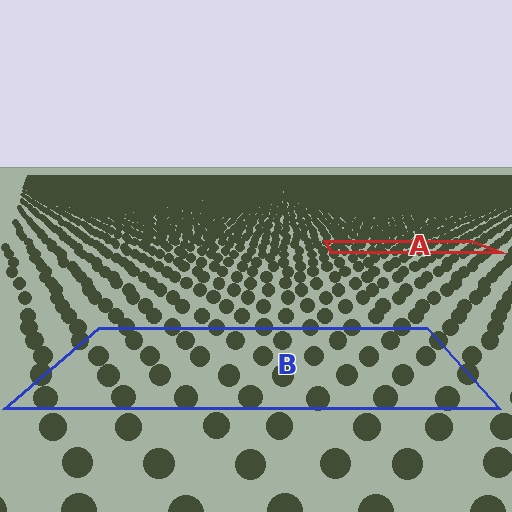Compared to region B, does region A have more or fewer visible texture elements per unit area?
Region A has more texture elements per unit area — they are packed more densely because it is farther away.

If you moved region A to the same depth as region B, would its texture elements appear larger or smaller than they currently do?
They would appear larger. At a closer depth, the same texture elements are projected at a bigger on-screen size.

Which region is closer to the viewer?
Region B is closer. The texture elements there are larger and more spread out.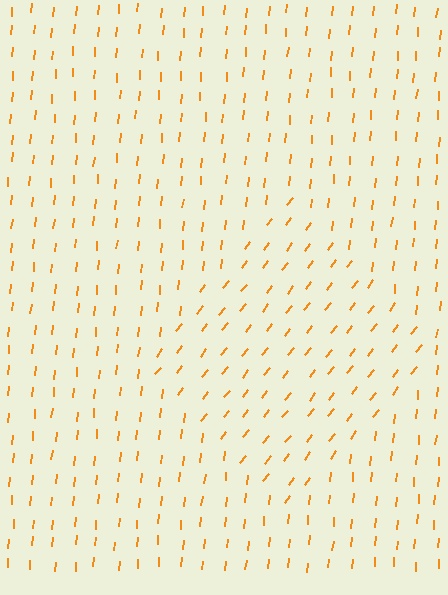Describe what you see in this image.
The image is filled with small orange line segments. A diamond region in the image has lines oriented differently from the surrounding lines, creating a visible texture boundary.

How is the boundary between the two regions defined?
The boundary is defined purely by a change in line orientation (approximately 32 degrees difference). All lines are the same color and thickness.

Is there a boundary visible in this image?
Yes, there is a texture boundary formed by a change in line orientation.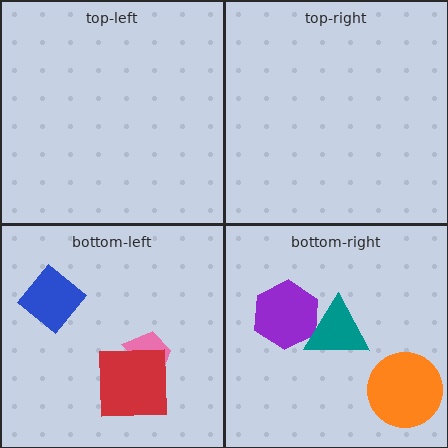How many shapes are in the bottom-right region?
3.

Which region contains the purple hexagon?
The bottom-right region.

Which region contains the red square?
The bottom-left region.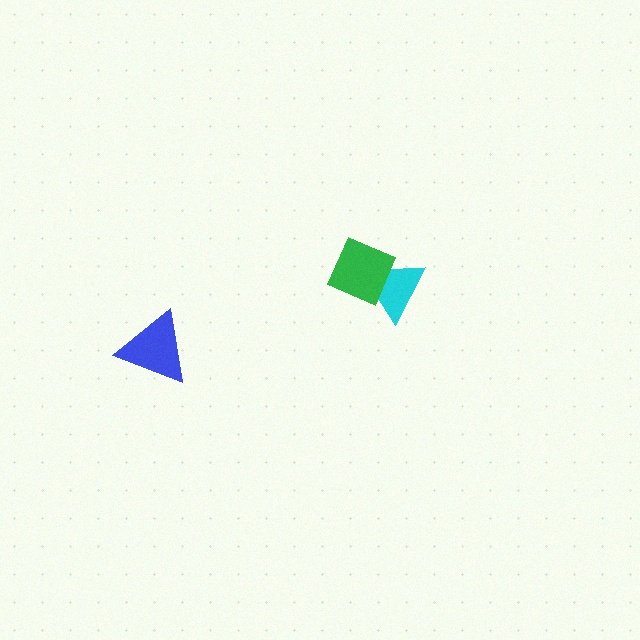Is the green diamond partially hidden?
No, no other shape covers it.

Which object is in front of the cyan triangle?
The green diamond is in front of the cyan triangle.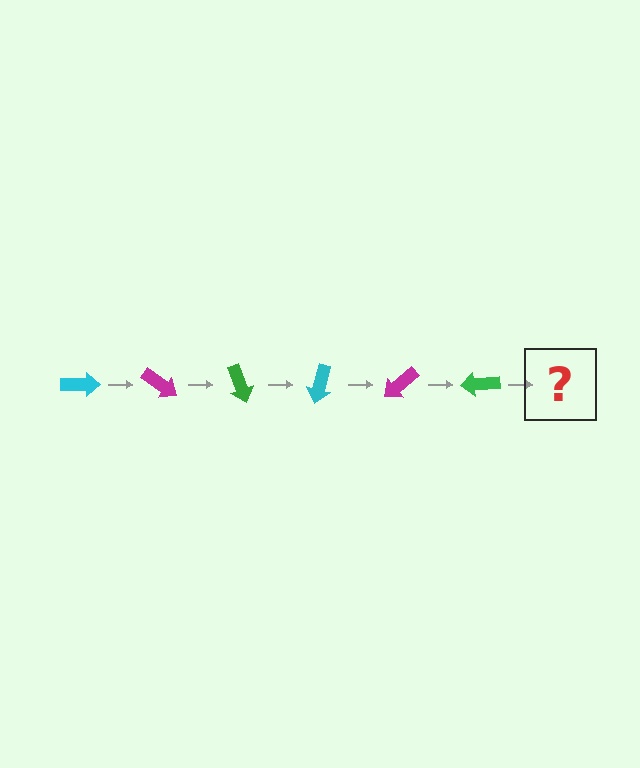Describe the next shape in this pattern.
It should be a cyan arrow, rotated 210 degrees from the start.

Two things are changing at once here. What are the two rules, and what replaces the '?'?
The two rules are that it rotates 35 degrees each step and the color cycles through cyan, magenta, and green. The '?' should be a cyan arrow, rotated 210 degrees from the start.